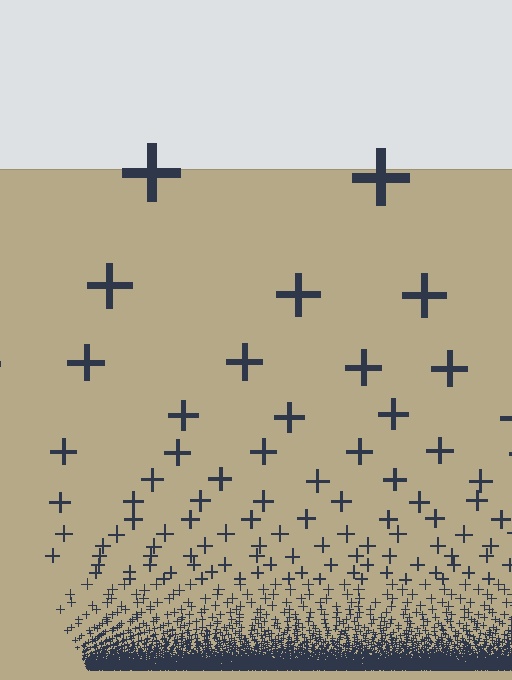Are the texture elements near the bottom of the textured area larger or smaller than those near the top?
Smaller. The gradient is inverted — elements near the bottom are smaller and denser.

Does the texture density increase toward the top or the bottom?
Density increases toward the bottom.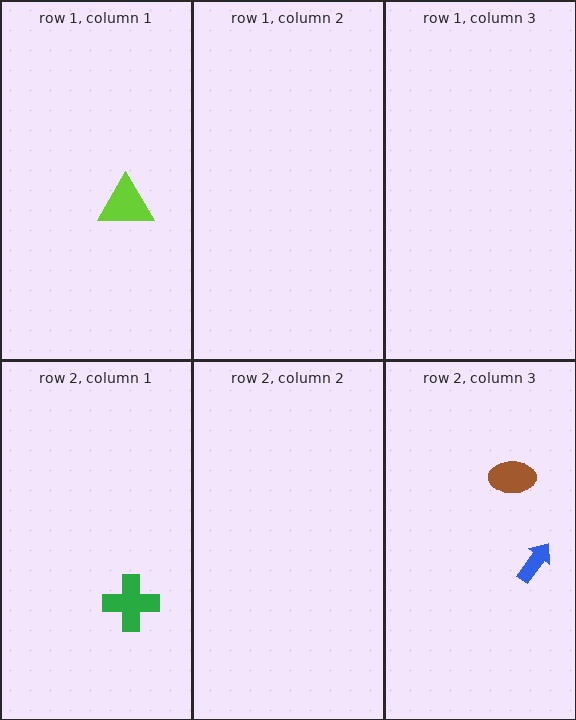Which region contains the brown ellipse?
The row 2, column 3 region.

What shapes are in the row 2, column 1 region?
The green cross.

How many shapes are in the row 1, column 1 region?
1.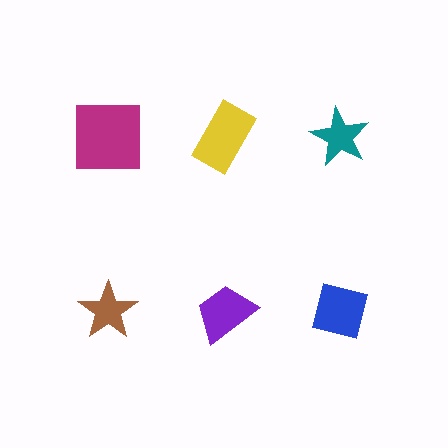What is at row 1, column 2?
A yellow rectangle.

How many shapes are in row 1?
3 shapes.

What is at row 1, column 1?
A magenta square.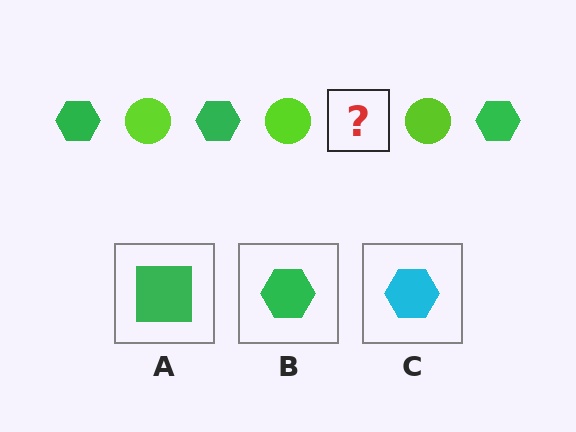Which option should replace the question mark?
Option B.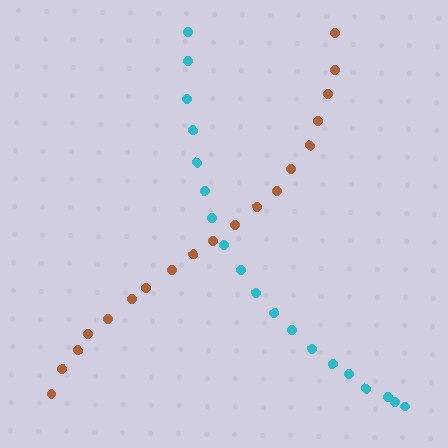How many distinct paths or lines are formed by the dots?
There are 2 distinct paths.